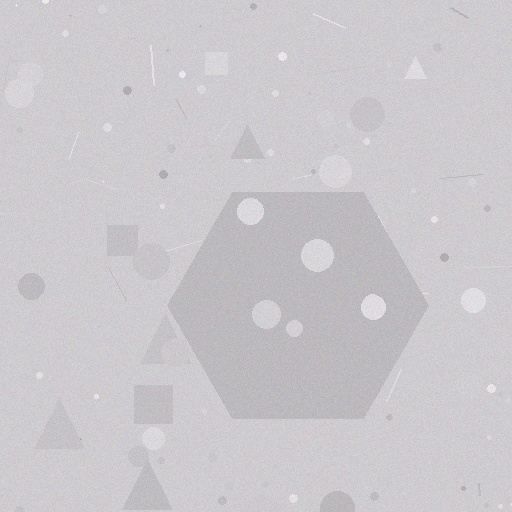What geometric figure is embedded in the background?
A hexagon is embedded in the background.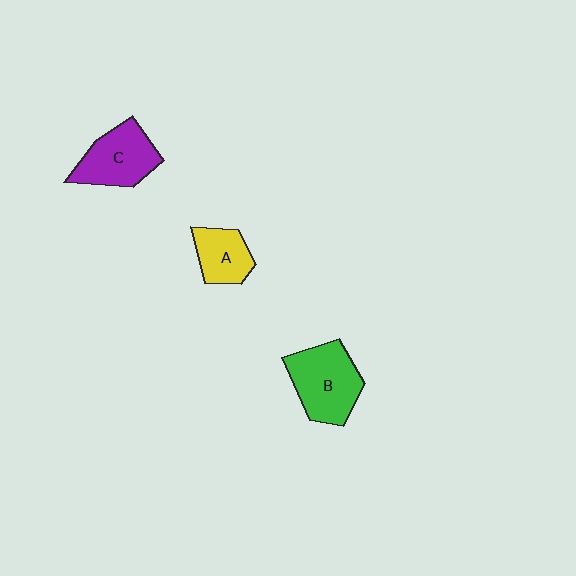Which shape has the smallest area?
Shape A (yellow).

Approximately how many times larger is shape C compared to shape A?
Approximately 1.4 times.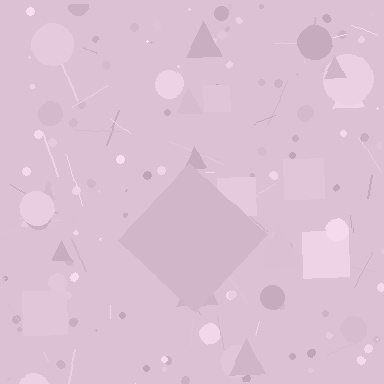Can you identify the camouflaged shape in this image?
The camouflaged shape is a diamond.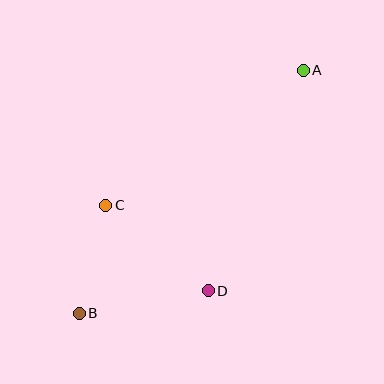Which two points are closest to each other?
Points B and C are closest to each other.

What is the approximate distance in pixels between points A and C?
The distance between A and C is approximately 239 pixels.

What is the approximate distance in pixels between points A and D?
The distance between A and D is approximately 240 pixels.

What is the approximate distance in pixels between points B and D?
The distance between B and D is approximately 131 pixels.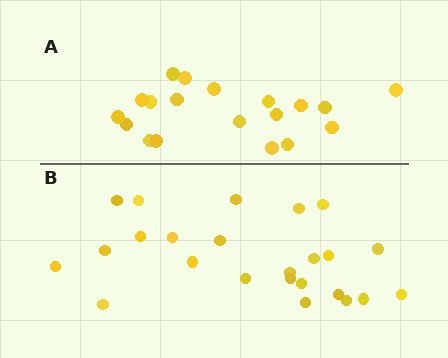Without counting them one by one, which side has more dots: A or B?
Region B (the bottom region) has more dots.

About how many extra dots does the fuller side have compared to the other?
Region B has about 5 more dots than region A.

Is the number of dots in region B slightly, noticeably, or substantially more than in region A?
Region B has noticeably more, but not dramatically so. The ratio is roughly 1.3 to 1.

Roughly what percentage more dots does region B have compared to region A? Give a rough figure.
About 25% more.